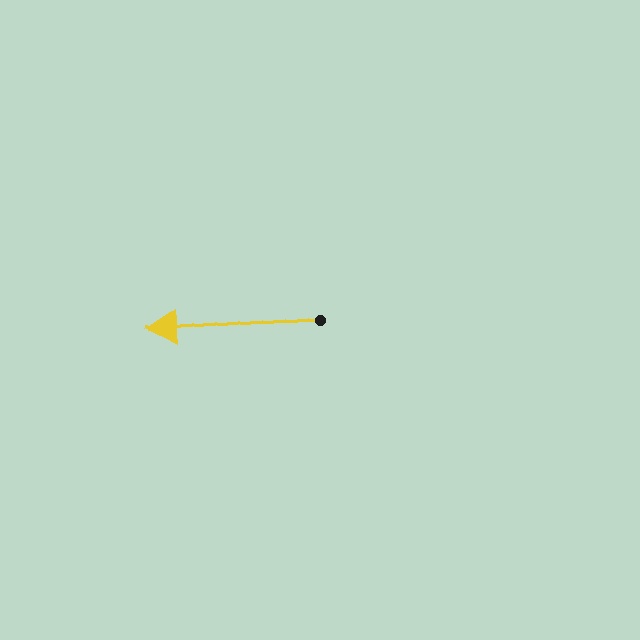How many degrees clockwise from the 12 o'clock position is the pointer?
Approximately 265 degrees.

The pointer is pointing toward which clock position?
Roughly 9 o'clock.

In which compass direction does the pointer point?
West.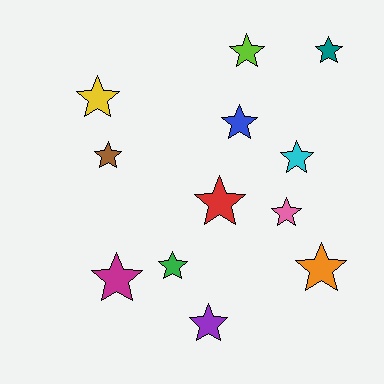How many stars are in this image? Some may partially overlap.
There are 12 stars.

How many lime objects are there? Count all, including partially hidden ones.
There is 1 lime object.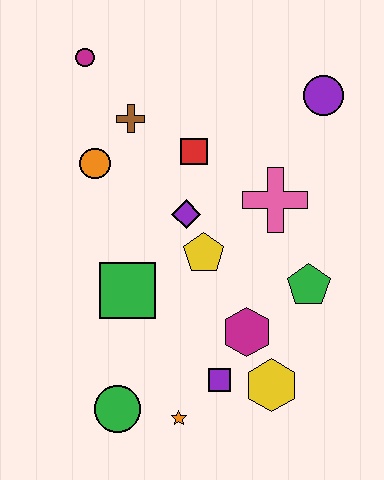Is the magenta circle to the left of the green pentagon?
Yes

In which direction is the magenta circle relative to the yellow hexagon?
The magenta circle is above the yellow hexagon.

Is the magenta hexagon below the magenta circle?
Yes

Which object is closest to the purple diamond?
The yellow pentagon is closest to the purple diamond.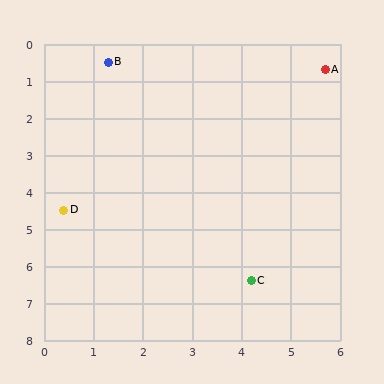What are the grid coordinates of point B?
Point B is at approximately (1.3, 0.5).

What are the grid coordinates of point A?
Point A is at approximately (5.7, 0.7).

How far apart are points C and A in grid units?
Points C and A are about 5.9 grid units apart.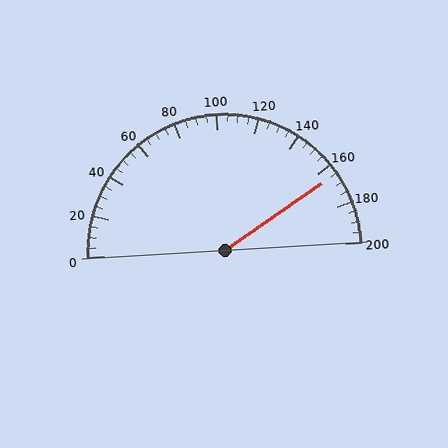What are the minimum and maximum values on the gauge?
The gauge ranges from 0 to 200.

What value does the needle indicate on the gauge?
The needle indicates approximately 165.